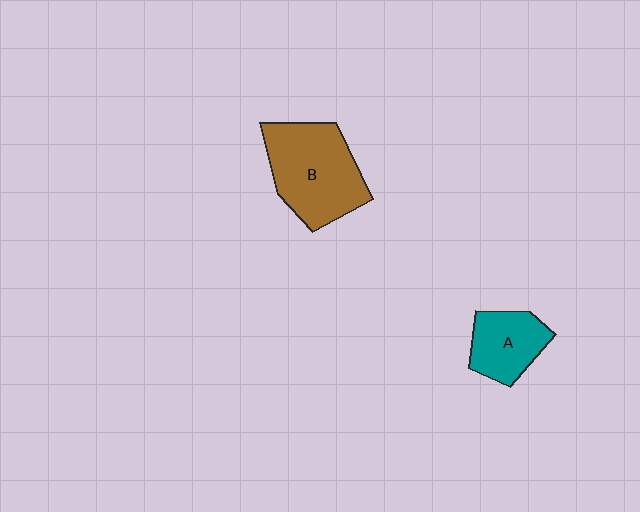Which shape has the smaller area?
Shape A (teal).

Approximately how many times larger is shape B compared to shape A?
Approximately 1.8 times.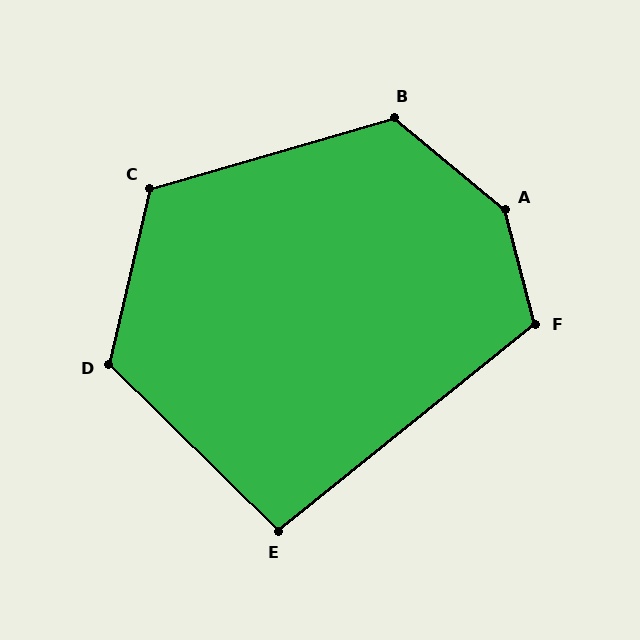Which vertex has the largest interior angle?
A, at approximately 145 degrees.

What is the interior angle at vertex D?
Approximately 122 degrees (obtuse).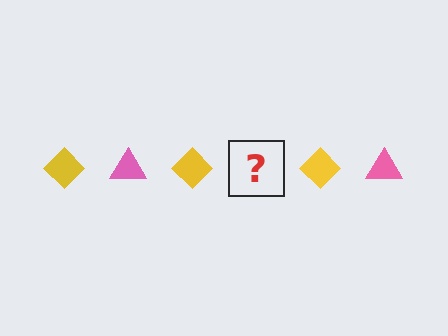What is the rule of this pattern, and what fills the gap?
The rule is that the pattern alternates between yellow diamond and pink triangle. The gap should be filled with a pink triangle.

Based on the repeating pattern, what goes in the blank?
The blank should be a pink triangle.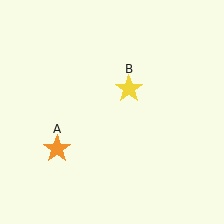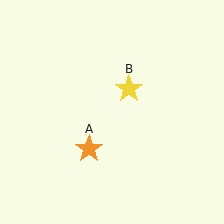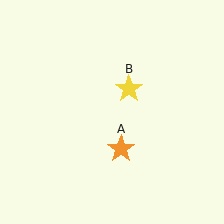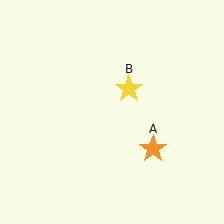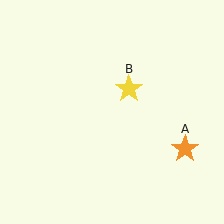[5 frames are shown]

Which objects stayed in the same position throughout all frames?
Yellow star (object B) remained stationary.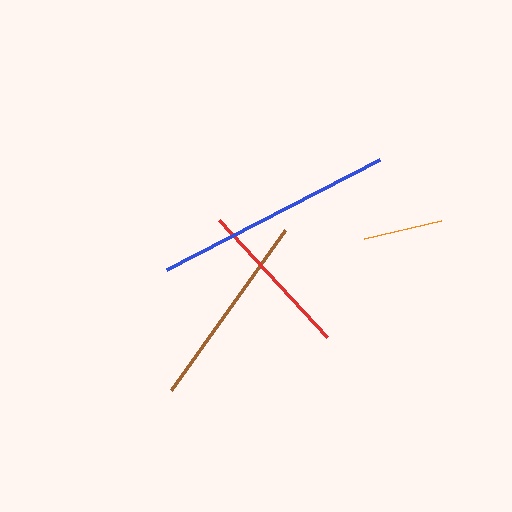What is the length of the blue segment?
The blue segment is approximately 240 pixels long.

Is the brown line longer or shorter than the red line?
The brown line is longer than the red line.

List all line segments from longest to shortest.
From longest to shortest: blue, brown, red, orange.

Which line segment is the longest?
The blue line is the longest at approximately 240 pixels.